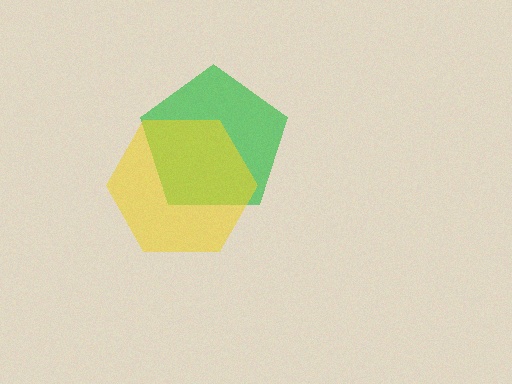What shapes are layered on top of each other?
The layered shapes are: a green pentagon, a yellow hexagon.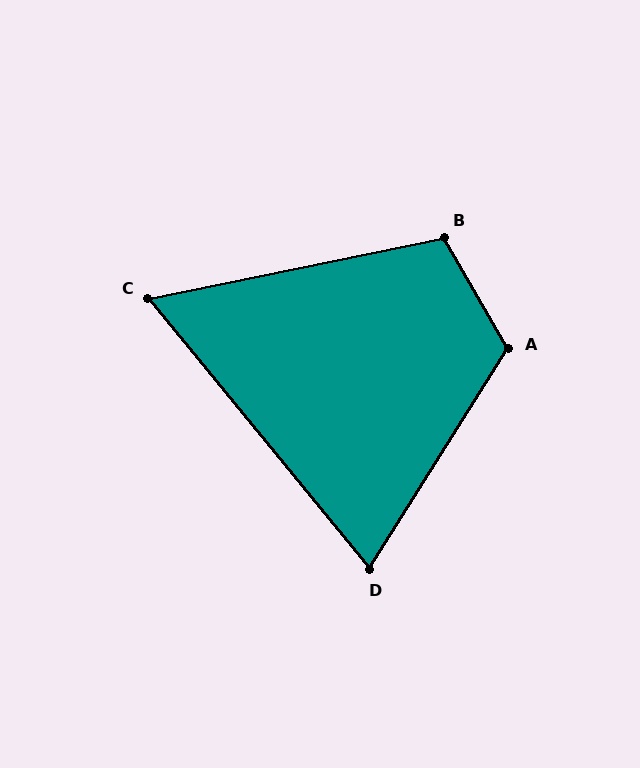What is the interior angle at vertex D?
Approximately 72 degrees (acute).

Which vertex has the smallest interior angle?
C, at approximately 62 degrees.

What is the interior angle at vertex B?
Approximately 108 degrees (obtuse).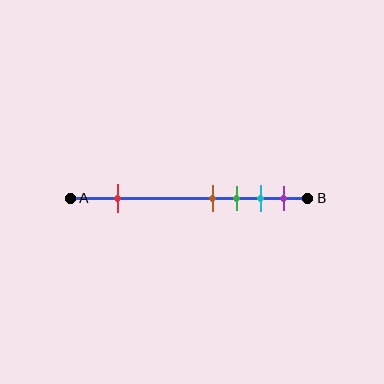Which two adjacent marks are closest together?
The brown and green marks are the closest adjacent pair.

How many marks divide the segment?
There are 5 marks dividing the segment.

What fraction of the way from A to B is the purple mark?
The purple mark is approximately 90% (0.9) of the way from A to B.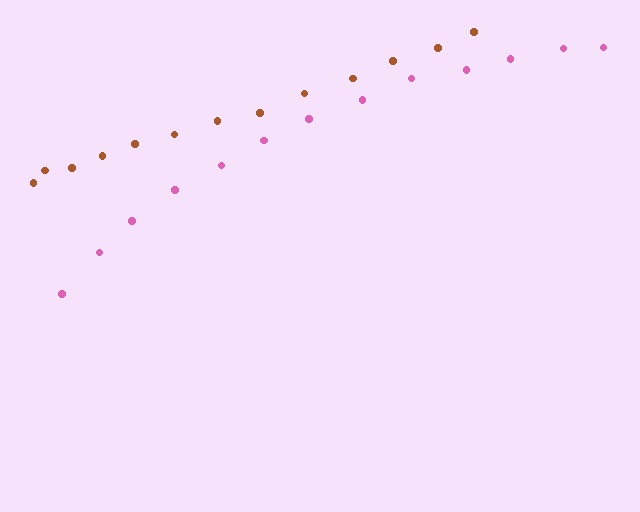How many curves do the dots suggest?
There are 2 distinct paths.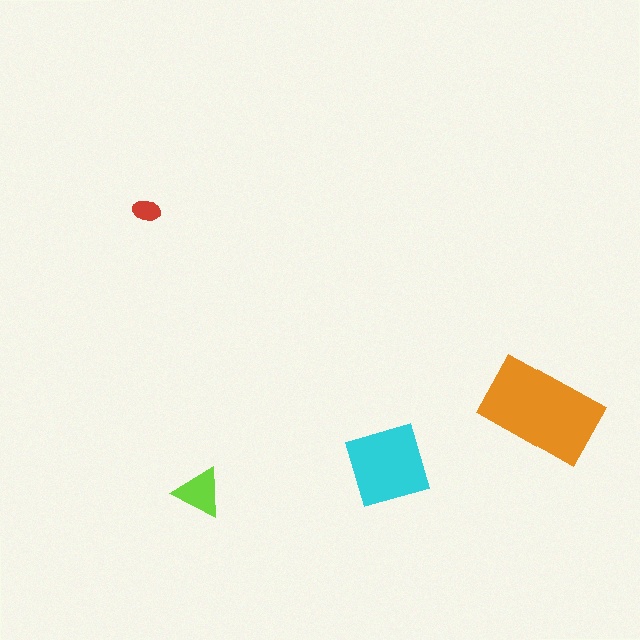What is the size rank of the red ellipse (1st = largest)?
4th.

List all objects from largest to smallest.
The orange rectangle, the cyan diamond, the lime triangle, the red ellipse.